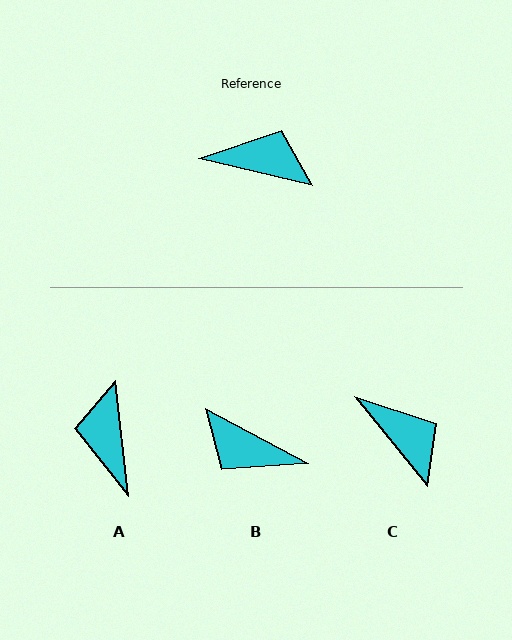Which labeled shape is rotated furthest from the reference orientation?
B, about 165 degrees away.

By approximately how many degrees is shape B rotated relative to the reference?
Approximately 165 degrees counter-clockwise.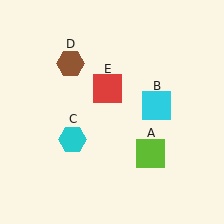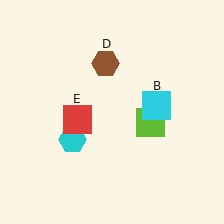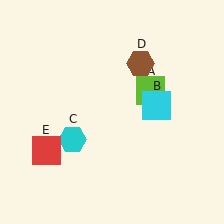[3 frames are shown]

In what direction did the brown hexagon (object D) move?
The brown hexagon (object D) moved right.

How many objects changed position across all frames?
3 objects changed position: lime square (object A), brown hexagon (object D), red square (object E).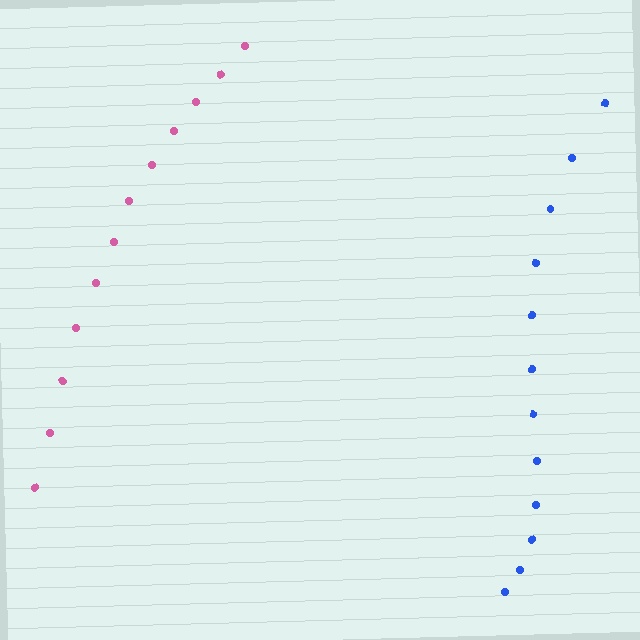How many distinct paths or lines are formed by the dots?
There are 2 distinct paths.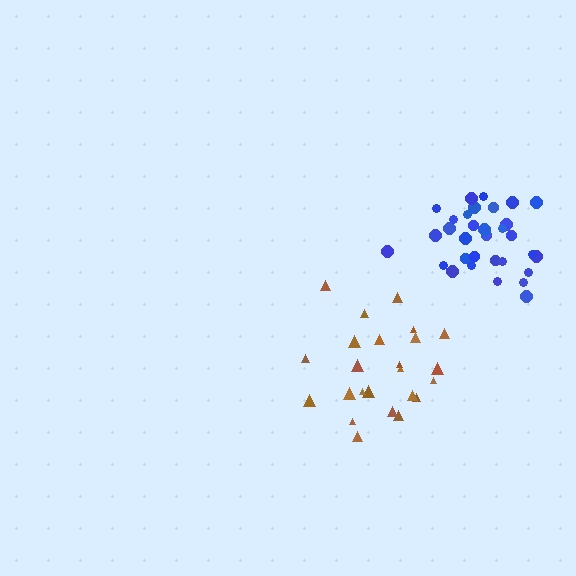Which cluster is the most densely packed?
Blue.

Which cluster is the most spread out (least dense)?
Brown.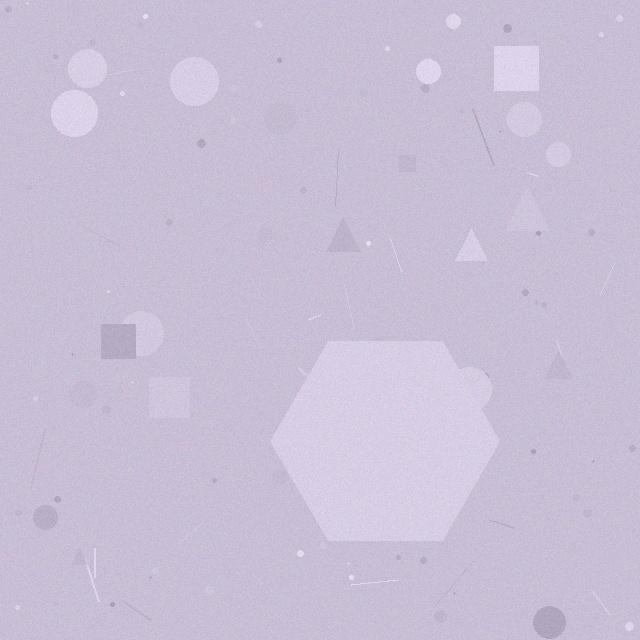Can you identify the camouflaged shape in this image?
The camouflaged shape is a hexagon.